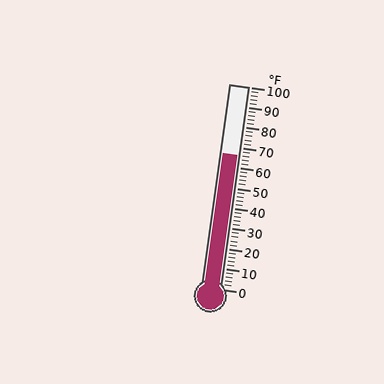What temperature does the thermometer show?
The thermometer shows approximately 66°F.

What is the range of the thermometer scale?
The thermometer scale ranges from 0°F to 100°F.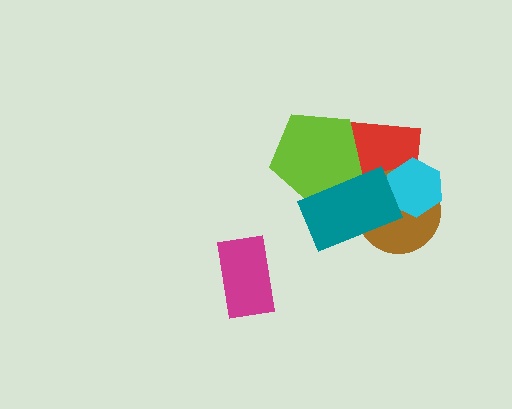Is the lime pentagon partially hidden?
Yes, it is partially covered by another shape.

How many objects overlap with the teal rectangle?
3 objects overlap with the teal rectangle.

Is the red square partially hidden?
Yes, it is partially covered by another shape.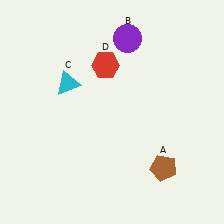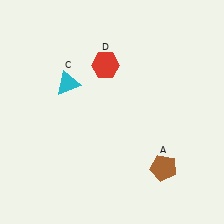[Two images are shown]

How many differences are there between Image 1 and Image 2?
There is 1 difference between the two images.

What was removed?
The purple circle (B) was removed in Image 2.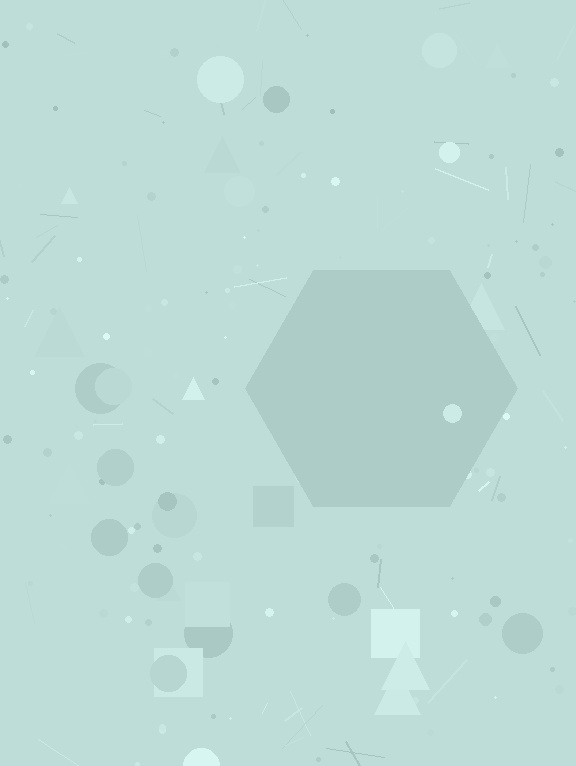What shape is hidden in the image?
A hexagon is hidden in the image.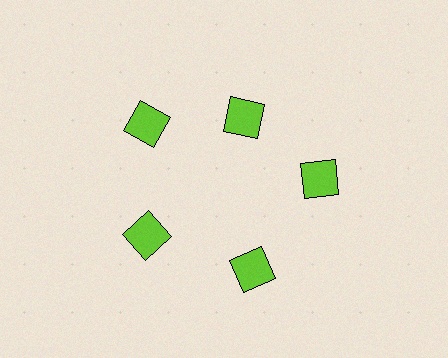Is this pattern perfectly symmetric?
No. The 5 lime squares are arranged in a ring, but one element near the 1 o'clock position is pulled inward toward the center, breaking the 5-fold rotational symmetry.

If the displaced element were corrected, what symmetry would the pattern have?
It would have 5-fold rotational symmetry — the pattern would map onto itself every 72 degrees.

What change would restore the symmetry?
The symmetry would be restored by moving it outward, back onto the ring so that all 5 squares sit at equal angles and equal distance from the center.